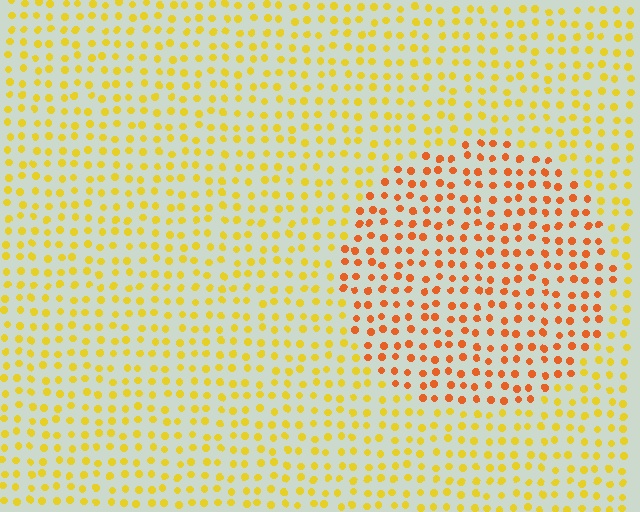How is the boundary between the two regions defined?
The boundary is defined purely by a slight shift in hue (about 35 degrees). Spacing, size, and orientation are identical on both sides.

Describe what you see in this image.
The image is filled with small yellow elements in a uniform arrangement. A circle-shaped region is visible where the elements are tinted to a slightly different hue, forming a subtle color boundary.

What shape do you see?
I see a circle.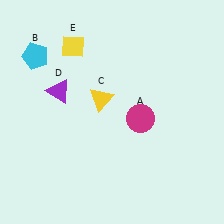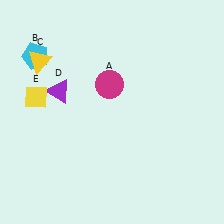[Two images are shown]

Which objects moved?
The objects that moved are: the magenta circle (A), the yellow triangle (C), the yellow diamond (E).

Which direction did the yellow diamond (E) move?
The yellow diamond (E) moved down.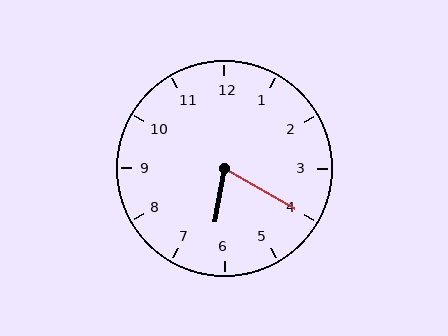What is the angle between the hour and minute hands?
Approximately 70 degrees.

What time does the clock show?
6:20.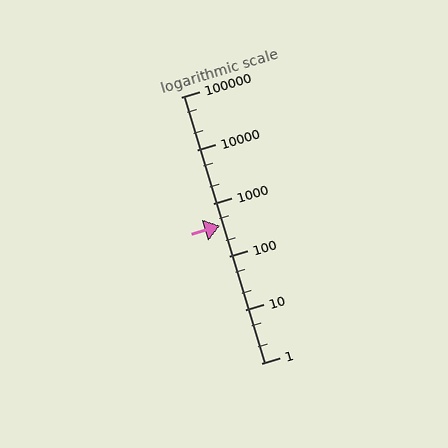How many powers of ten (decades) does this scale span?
The scale spans 5 decades, from 1 to 100000.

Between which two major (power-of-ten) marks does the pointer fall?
The pointer is between 100 and 1000.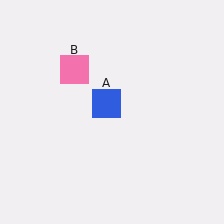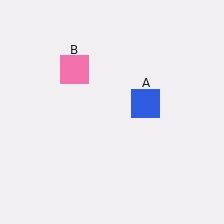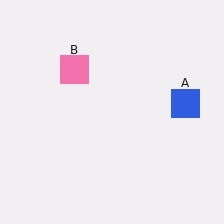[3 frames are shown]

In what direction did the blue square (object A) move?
The blue square (object A) moved right.